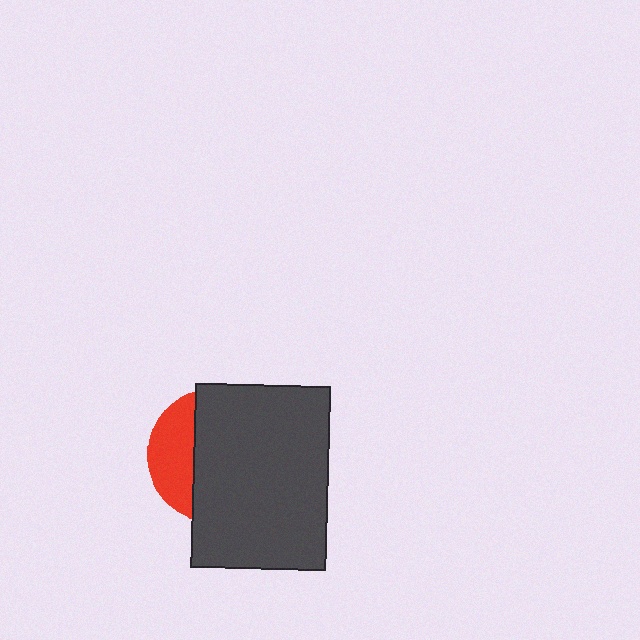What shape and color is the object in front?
The object in front is a dark gray rectangle.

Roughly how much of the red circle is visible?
A small part of it is visible (roughly 31%).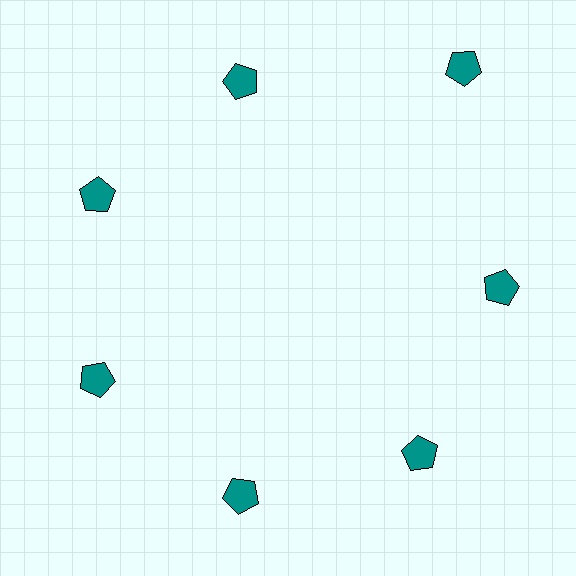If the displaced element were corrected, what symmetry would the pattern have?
It would have 7-fold rotational symmetry — the pattern would map onto itself every 51 degrees.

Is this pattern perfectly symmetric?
No. The 7 teal pentagons are arranged in a ring, but one element near the 1 o'clock position is pushed outward from the center, breaking the 7-fold rotational symmetry.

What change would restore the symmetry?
The symmetry would be restored by moving it inward, back onto the ring so that all 7 pentagons sit at equal angles and equal distance from the center.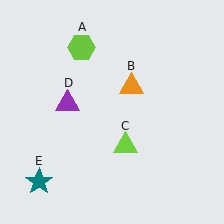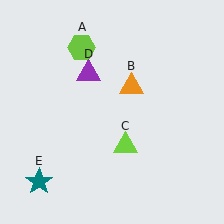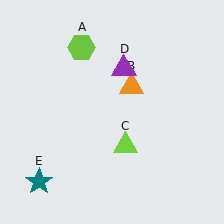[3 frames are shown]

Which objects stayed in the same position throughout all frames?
Lime hexagon (object A) and orange triangle (object B) and lime triangle (object C) and teal star (object E) remained stationary.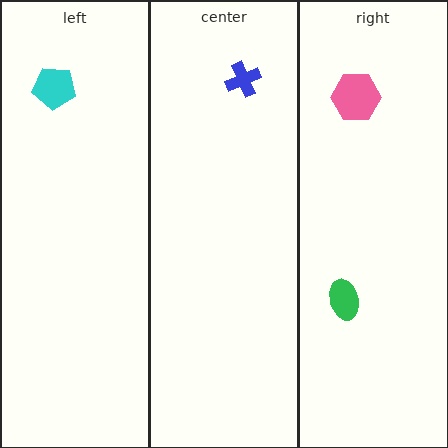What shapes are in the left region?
The cyan pentagon.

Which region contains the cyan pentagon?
The left region.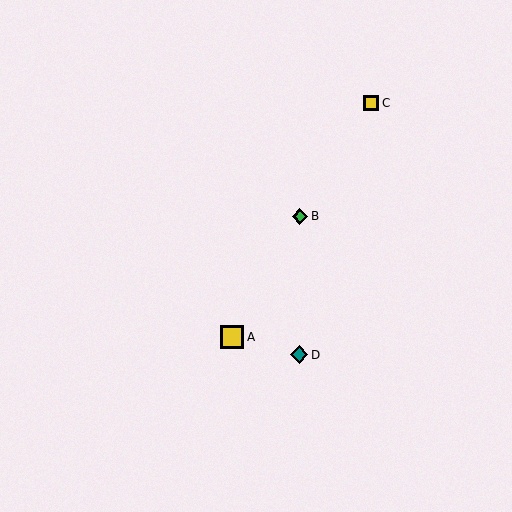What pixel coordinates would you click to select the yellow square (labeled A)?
Click at (232, 337) to select the yellow square A.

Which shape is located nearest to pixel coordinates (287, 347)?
The teal diamond (labeled D) at (299, 355) is nearest to that location.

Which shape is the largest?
The yellow square (labeled A) is the largest.